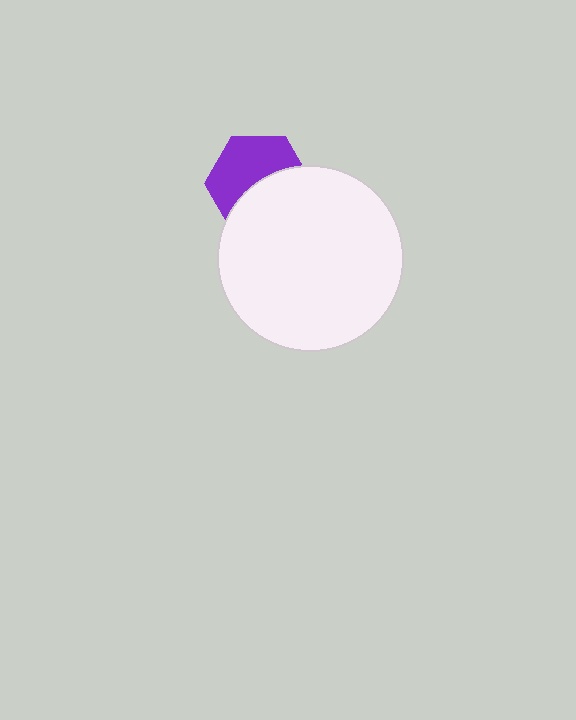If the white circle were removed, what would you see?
You would see the complete purple hexagon.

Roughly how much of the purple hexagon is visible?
About half of it is visible (roughly 52%).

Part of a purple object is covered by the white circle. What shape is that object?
It is a hexagon.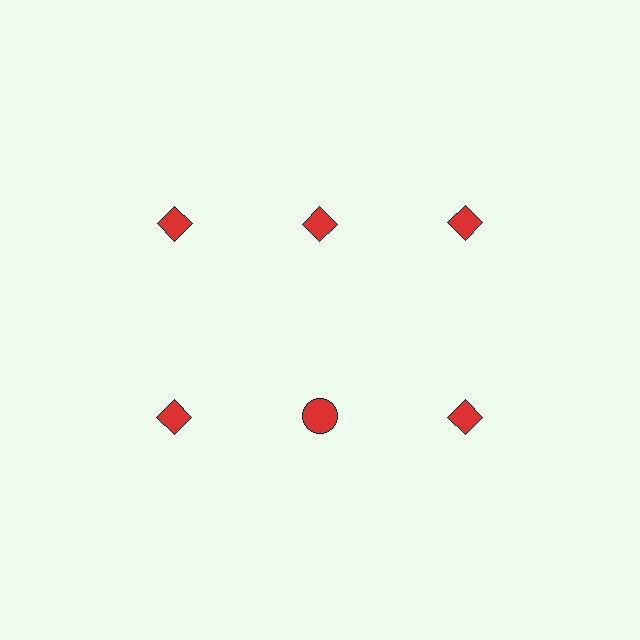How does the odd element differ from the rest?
It has a different shape: circle instead of diamond.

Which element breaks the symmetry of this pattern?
The red circle in the second row, second from left column breaks the symmetry. All other shapes are red diamonds.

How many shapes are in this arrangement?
There are 6 shapes arranged in a grid pattern.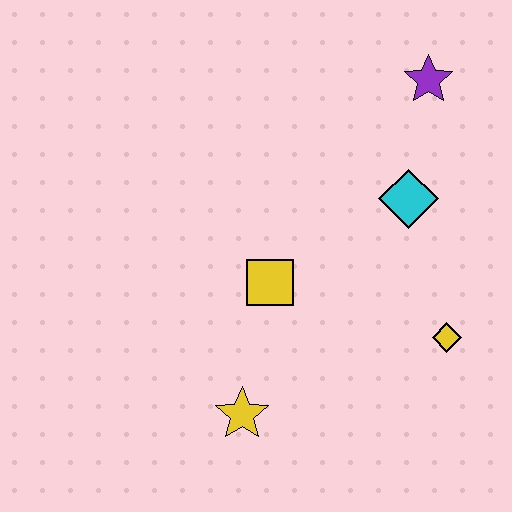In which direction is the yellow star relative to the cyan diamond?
The yellow star is below the cyan diamond.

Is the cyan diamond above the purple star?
No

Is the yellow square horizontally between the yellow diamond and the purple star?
No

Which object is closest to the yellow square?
The yellow star is closest to the yellow square.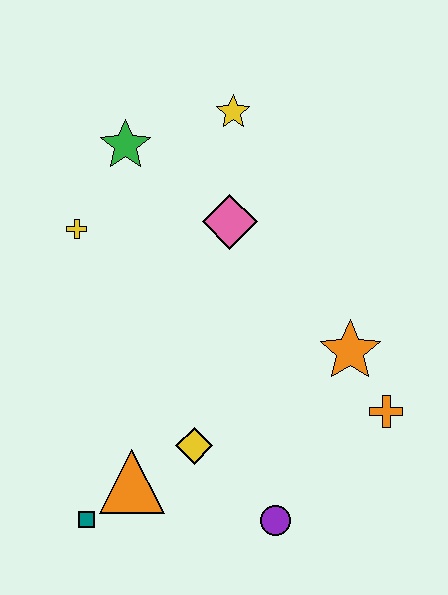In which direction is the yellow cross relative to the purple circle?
The yellow cross is above the purple circle.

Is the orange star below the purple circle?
No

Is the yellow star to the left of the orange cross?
Yes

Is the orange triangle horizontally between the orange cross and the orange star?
No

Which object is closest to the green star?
The yellow cross is closest to the green star.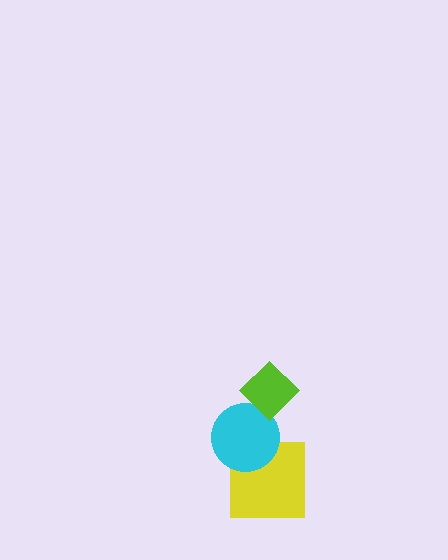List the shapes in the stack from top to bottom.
From top to bottom: the lime diamond, the cyan circle, the yellow square.